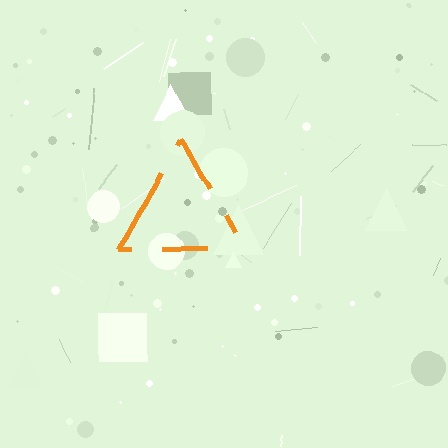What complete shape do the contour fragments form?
The contour fragments form a triangle.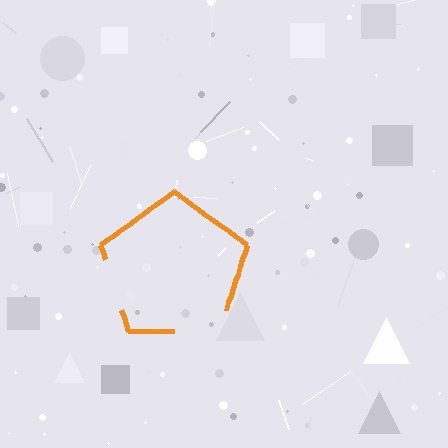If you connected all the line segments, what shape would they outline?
They would outline a pentagon.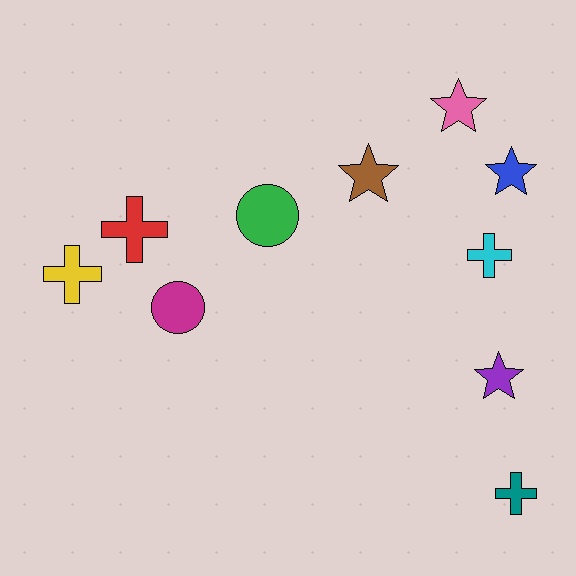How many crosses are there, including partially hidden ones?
There are 4 crosses.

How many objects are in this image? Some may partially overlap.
There are 10 objects.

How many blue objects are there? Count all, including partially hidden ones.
There is 1 blue object.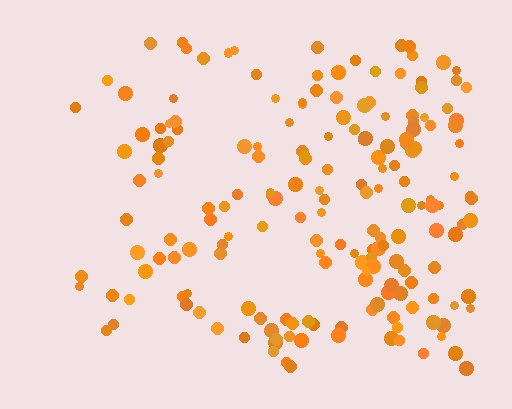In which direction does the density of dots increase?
From left to right, with the right side densest.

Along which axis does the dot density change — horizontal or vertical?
Horizontal.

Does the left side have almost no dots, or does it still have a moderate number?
Still a moderate number, just noticeably fewer than the right.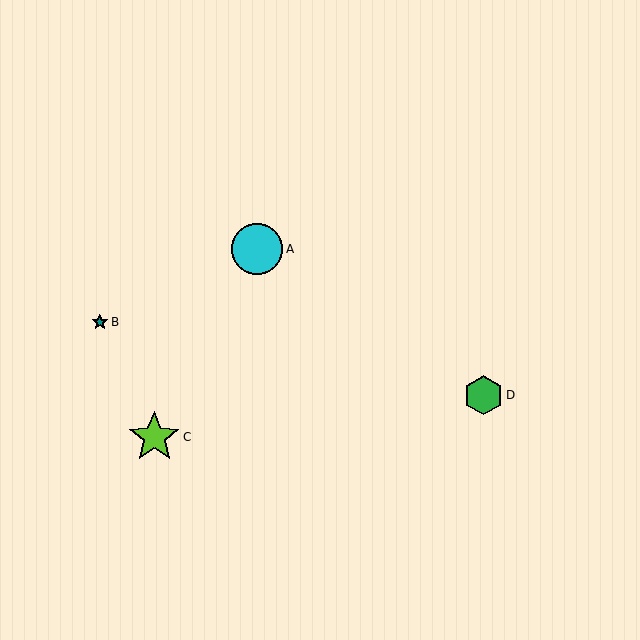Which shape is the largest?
The lime star (labeled C) is the largest.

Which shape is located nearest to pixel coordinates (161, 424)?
The lime star (labeled C) at (154, 437) is nearest to that location.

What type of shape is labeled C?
Shape C is a lime star.